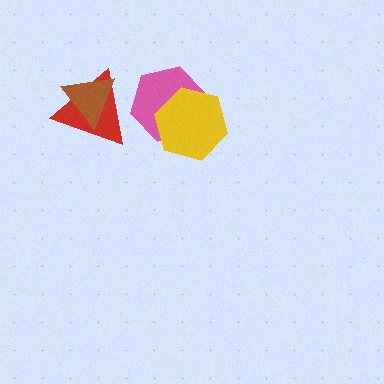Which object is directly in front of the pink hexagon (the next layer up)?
The red triangle is directly in front of the pink hexagon.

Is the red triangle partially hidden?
Yes, it is partially covered by another shape.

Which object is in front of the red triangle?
The brown triangle is in front of the red triangle.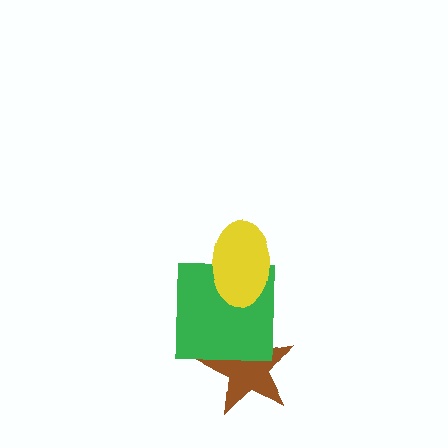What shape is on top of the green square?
The yellow ellipse is on top of the green square.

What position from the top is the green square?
The green square is 2nd from the top.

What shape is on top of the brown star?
The green square is on top of the brown star.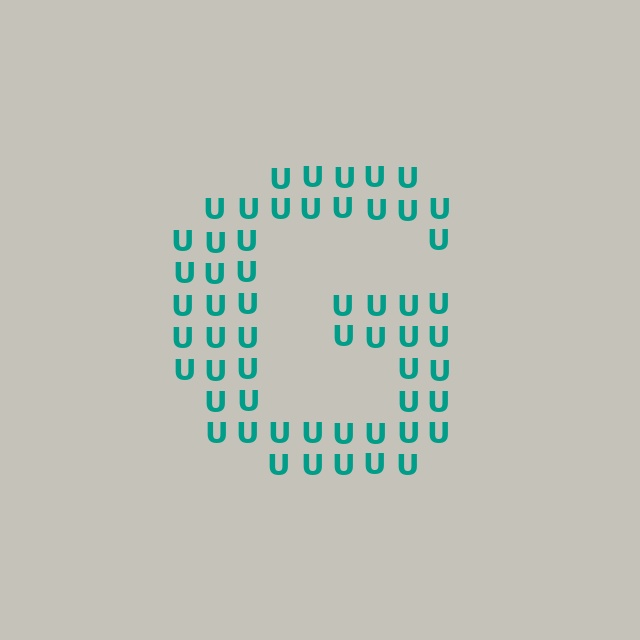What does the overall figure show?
The overall figure shows the letter G.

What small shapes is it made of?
It is made of small letter U's.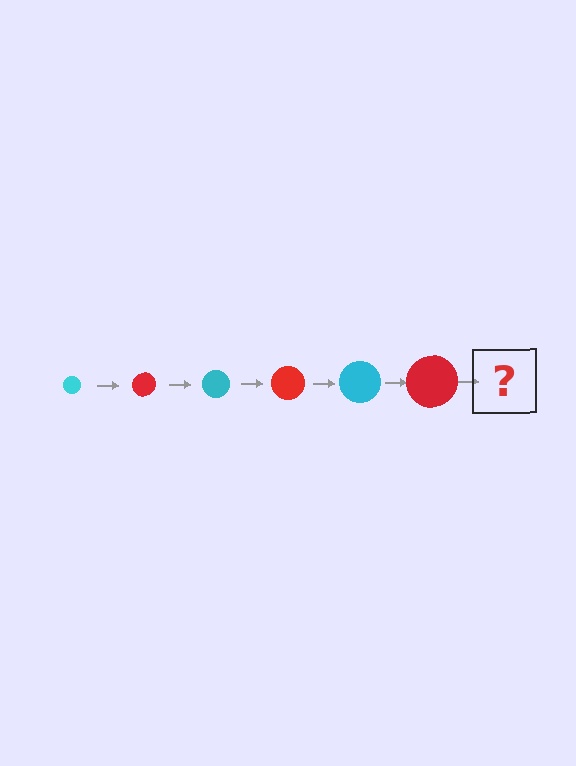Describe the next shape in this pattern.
It should be a cyan circle, larger than the previous one.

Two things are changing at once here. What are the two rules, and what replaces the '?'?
The two rules are that the circle grows larger each step and the color cycles through cyan and red. The '?' should be a cyan circle, larger than the previous one.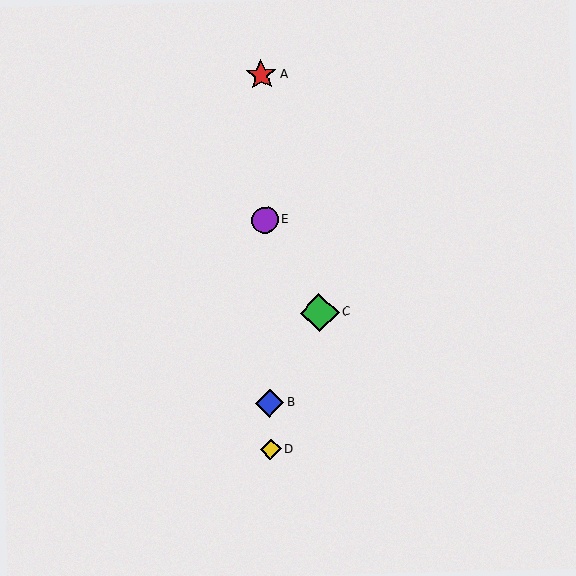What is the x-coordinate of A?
Object A is at x≈261.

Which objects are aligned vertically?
Objects A, B, D, E are aligned vertically.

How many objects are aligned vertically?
4 objects (A, B, D, E) are aligned vertically.